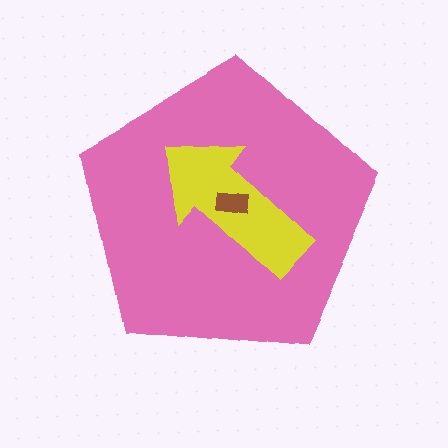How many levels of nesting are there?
3.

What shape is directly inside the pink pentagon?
The yellow arrow.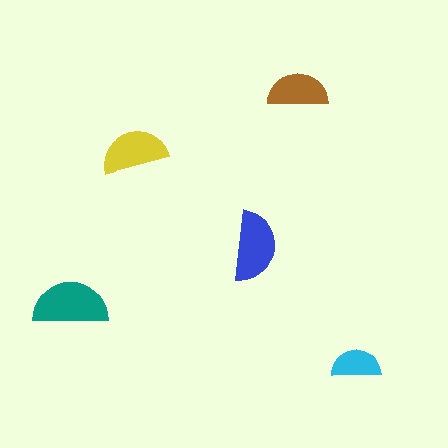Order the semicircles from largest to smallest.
the teal one, the blue one, the yellow one, the brown one, the cyan one.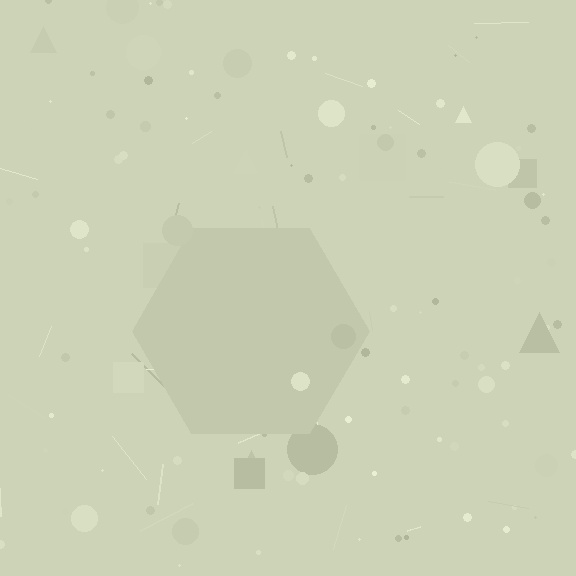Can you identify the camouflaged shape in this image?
The camouflaged shape is a hexagon.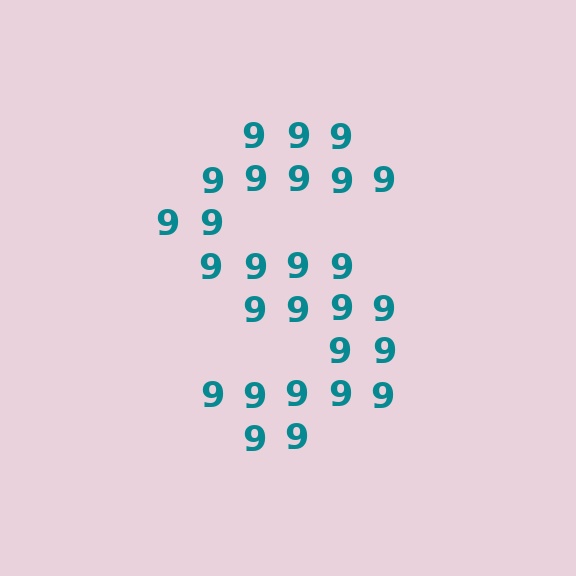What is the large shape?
The large shape is the letter S.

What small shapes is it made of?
It is made of small digit 9's.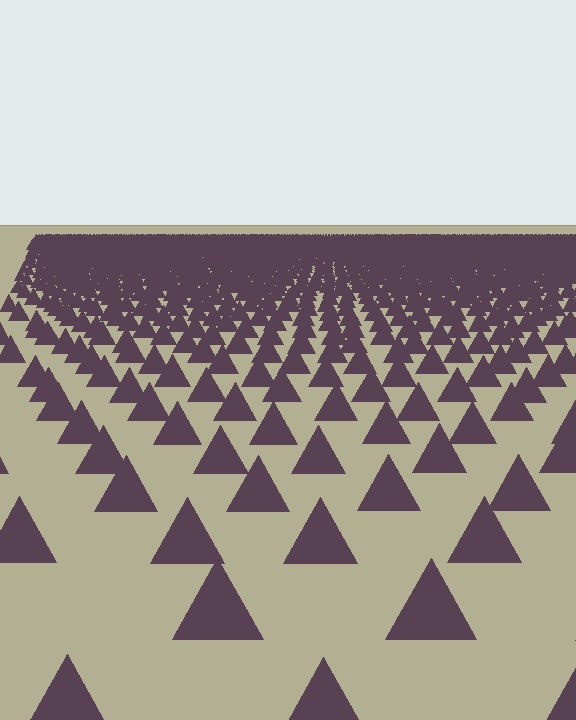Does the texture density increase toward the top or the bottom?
Density increases toward the top.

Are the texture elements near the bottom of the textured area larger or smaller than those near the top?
Larger. Near the bottom, elements are closer to the viewer and appear at a bigger on-screen size.